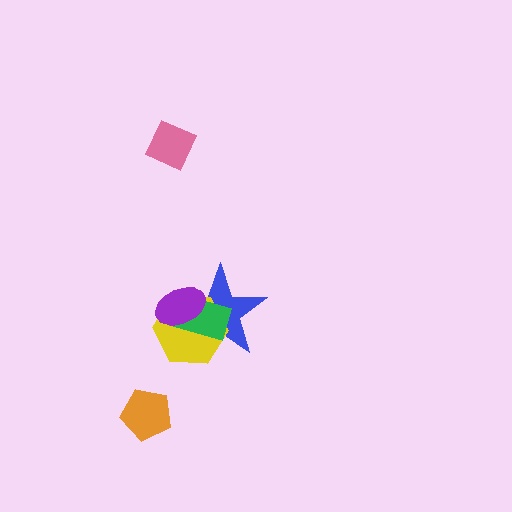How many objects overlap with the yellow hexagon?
3 objects overlap with the yellow hexagon.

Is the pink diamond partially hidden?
No, no other shape covers it.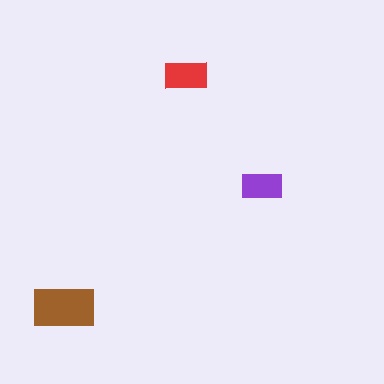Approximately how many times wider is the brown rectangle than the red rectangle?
About 1.5 times wider.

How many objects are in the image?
There are 3 objects in the image.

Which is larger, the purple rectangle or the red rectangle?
The red one.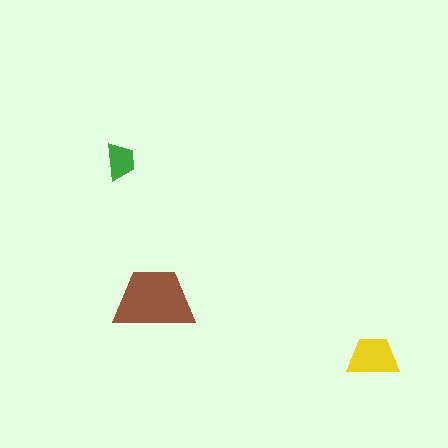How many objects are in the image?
There are 3 objects in the image.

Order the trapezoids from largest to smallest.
the brown one, the yellow one, the green one.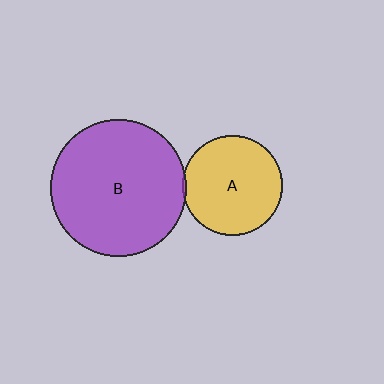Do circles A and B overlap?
Yes.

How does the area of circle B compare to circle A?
Approximately 1.9 times.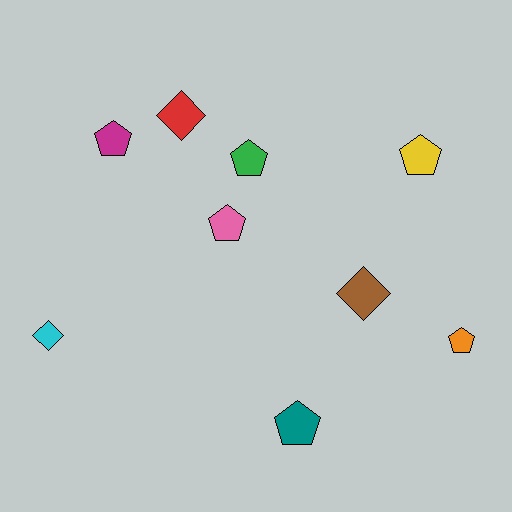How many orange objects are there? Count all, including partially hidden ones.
There is 1 orange object.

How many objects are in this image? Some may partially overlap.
There are 9 objects.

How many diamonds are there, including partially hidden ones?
There are 3 diamonds.